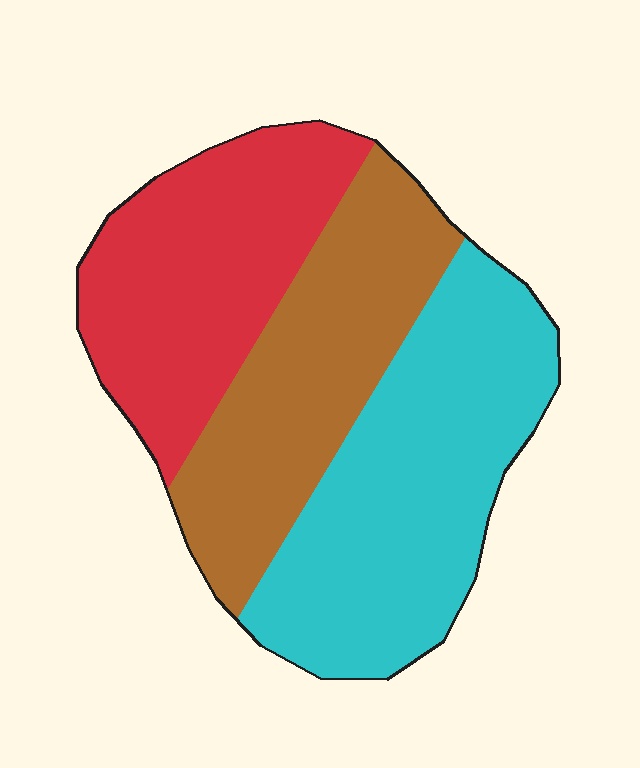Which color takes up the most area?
Cyan, at roughly 40%.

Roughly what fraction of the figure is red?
Red takes up between a sixth and a third of the figure.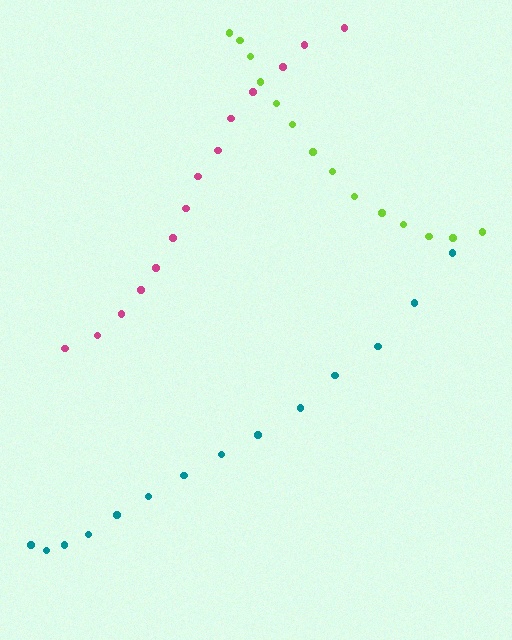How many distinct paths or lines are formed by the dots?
There are 3 distinct paths.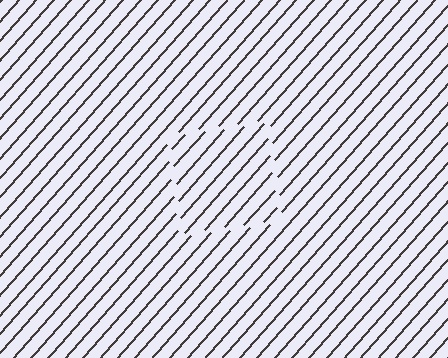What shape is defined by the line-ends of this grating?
An illusory square. The interior of the shape contains the same grating, shifted by half a period — the contour is defined by the phase discontinuity where line-ends from the inner and outer gratings abut.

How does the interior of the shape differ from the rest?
The interior of the shape contains the same grating, shifted by half a period — the contour is defined by the phase discontinuity where line-ends from the inner and outer gratings abut.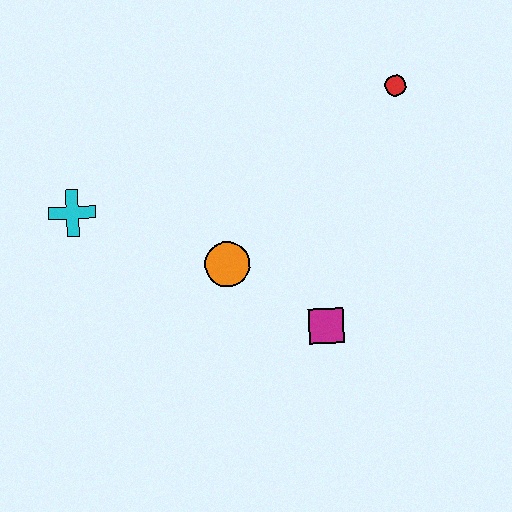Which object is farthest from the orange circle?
The red circle is farthest from the orange circle.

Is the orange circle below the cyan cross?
Yes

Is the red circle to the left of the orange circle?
No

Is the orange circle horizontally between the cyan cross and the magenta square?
Yes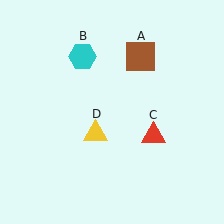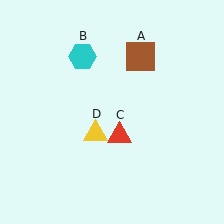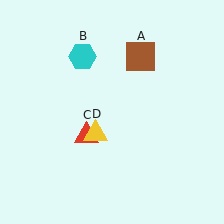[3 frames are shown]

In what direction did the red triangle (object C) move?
The red triangle (object C) moved left.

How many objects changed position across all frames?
1 object changed position: red triangle (object C).